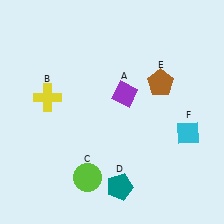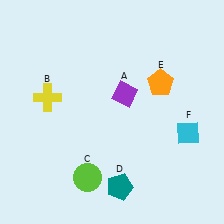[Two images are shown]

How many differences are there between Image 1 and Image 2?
There is 1 difference between the two images.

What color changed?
The pentagon (E) changed from brown in Image 1 to orange in Image 2.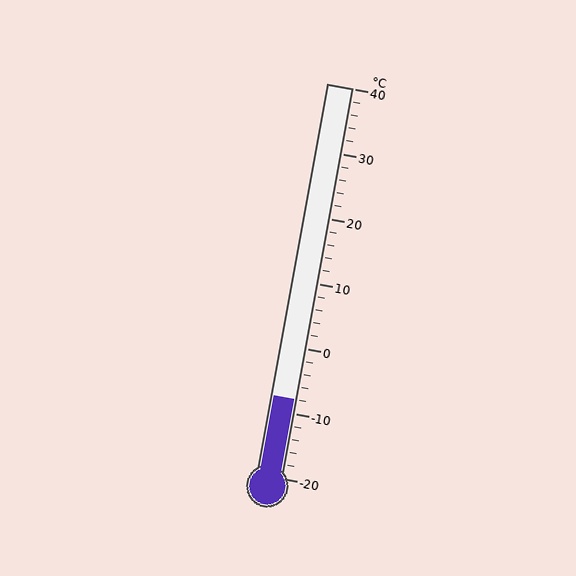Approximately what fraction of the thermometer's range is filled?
The thermometer is filled to approximately 20% of its range.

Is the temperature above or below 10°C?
The temperature is below 10°C.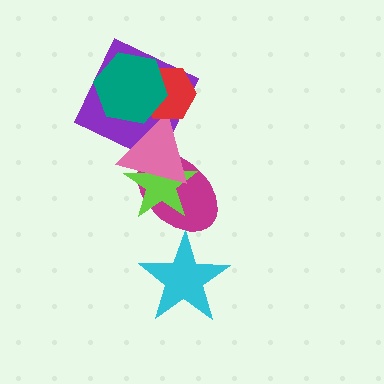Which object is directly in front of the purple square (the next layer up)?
The pink triangle is directly in front of the purple square.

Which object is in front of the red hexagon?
The teal hexagon is in front of the red hexagon.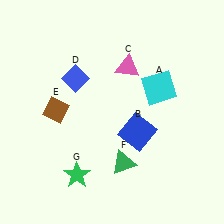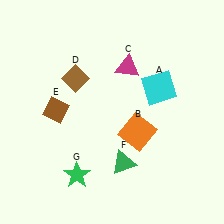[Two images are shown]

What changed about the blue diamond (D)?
In Image 1, D is blue. In Image 2, it changed to brown.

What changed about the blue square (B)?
In Image 1, B is blue. In Image 2, it changed to orange.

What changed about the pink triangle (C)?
In Image 1, C is pink. In Image 2, it changed to magenta.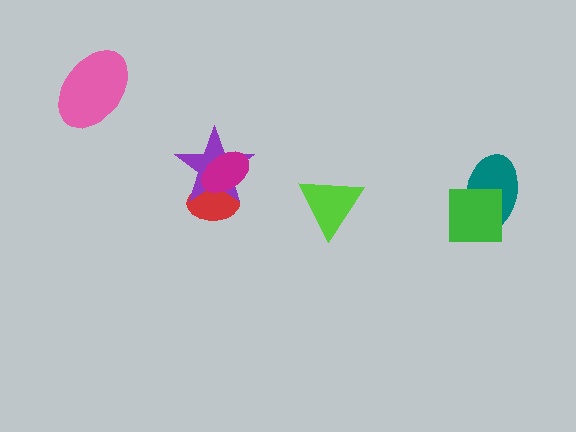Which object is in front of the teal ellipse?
The green square is in front of the teal ellipse.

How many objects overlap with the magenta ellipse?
2 objects overlap with the magenta ellipse.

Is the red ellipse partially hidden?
Yes, it is partially covered by another shape.